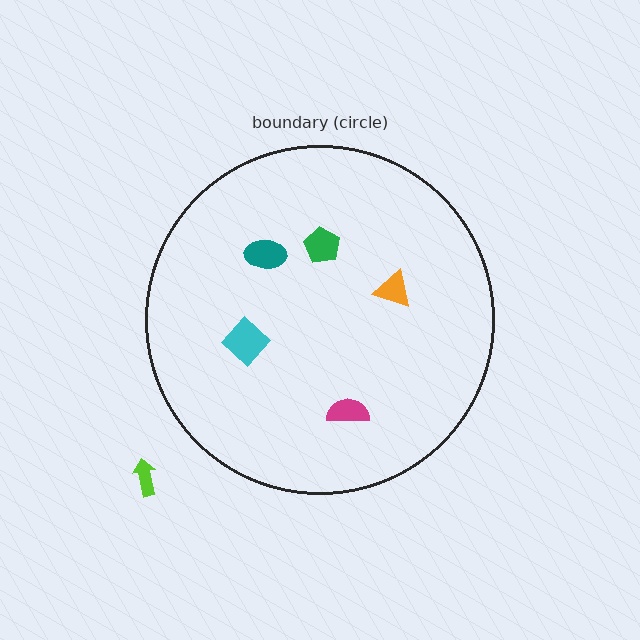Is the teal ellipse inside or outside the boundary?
Inside.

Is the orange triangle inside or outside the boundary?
Inside.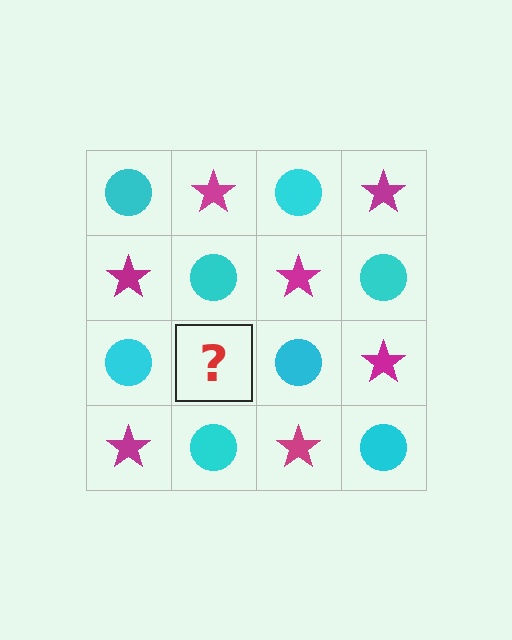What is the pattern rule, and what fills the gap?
The rule is that it alternates cyan circle and magenta star in a checkerboard pattern. The gap should be filled with a magenta star.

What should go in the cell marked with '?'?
The missing cell should contain a magenta star.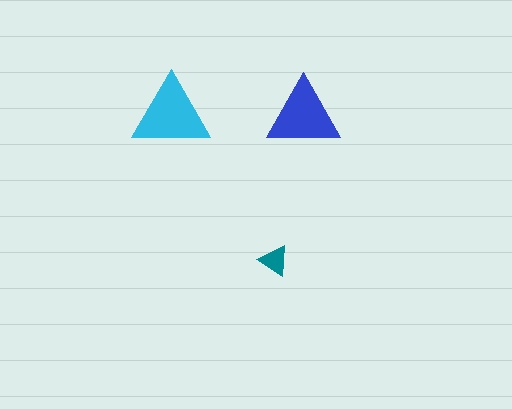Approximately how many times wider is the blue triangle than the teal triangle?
About 2.5 times wider.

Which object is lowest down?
The teal triangle is bottommost.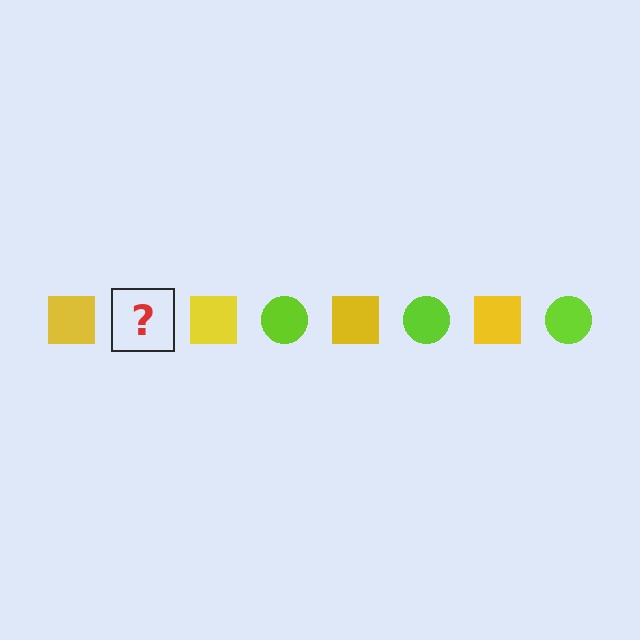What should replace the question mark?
The question mark should be replaced with a lime circle.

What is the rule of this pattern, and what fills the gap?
The rule is that the pattern alternates between yellow square and lime circle. The gap should be filled with a lime circle.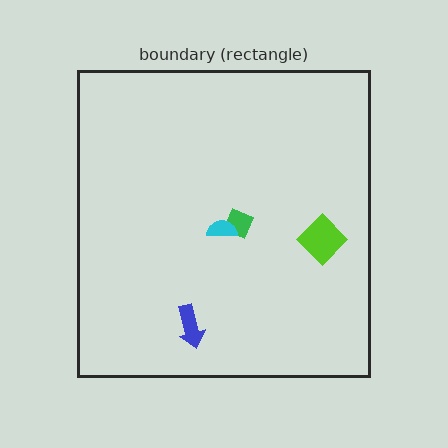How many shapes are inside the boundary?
4 inside, 0 outside.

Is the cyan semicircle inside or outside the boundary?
Inside.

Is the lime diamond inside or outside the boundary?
Inside.